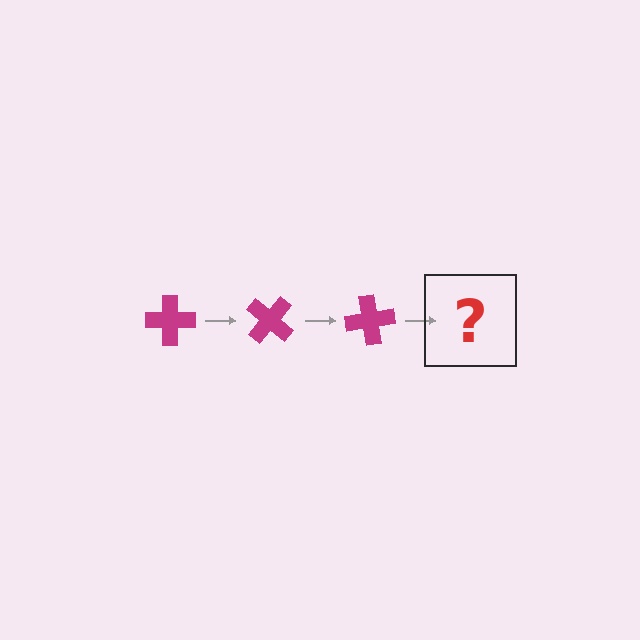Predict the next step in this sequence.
The next step is a magenta cross rotated 120 degrees.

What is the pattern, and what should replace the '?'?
The pattern is that the cross rotates 40 degrees each step. The '?' should be a magenta cross rotated 120 degrees.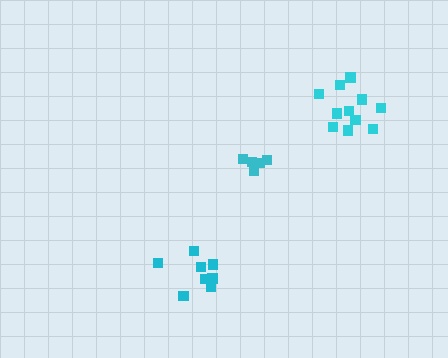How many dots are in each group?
Group 1: 11 dots, Group 2: 8 dots, Group 3: 5 dots (24 total).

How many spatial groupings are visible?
There are 3 spatial groupings.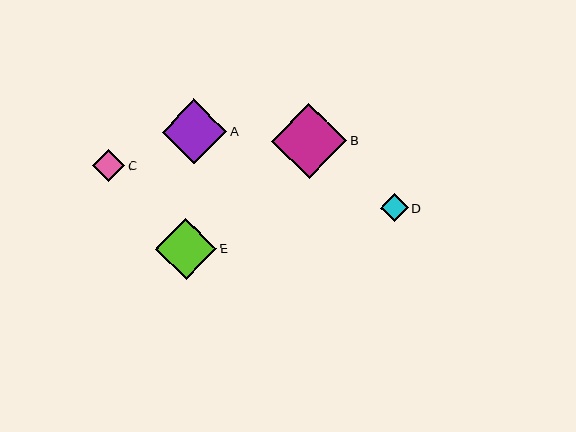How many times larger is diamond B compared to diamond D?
Diamond B is approximately 2.7 times the size of diamond D.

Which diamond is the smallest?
Diamond D is the smallest with a size of approximately 27 pixels.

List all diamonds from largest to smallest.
From largest to smallest: B, A, E, C, D.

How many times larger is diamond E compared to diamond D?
Diamond E is approximately 2.2 times the size of diamond D.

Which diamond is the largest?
Diamond B is the largest with a size of approximately 75 pixels.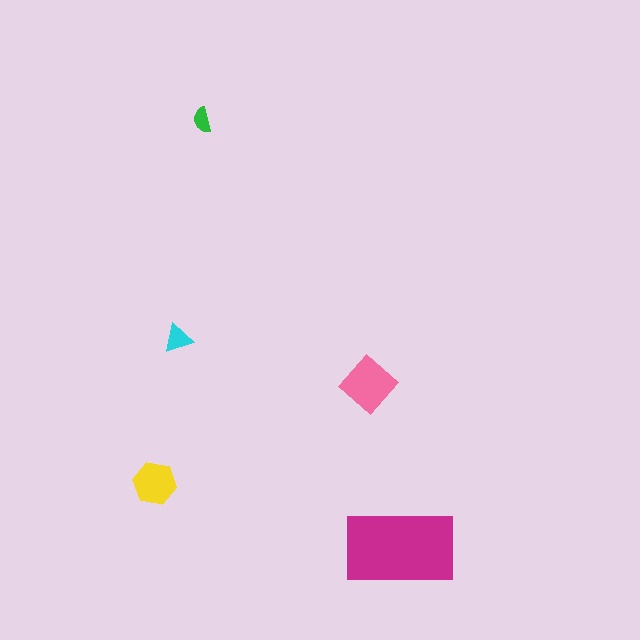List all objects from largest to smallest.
The magenta rectangle, the pink diamond, the yellow hexagon, the cyan triangle, the green semicircle.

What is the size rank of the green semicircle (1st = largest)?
5th.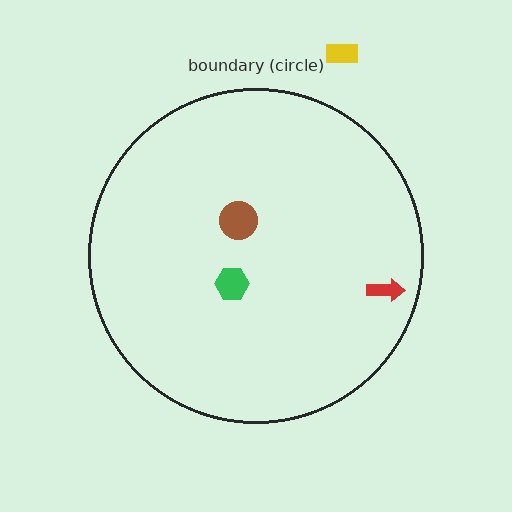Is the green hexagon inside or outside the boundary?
Inside.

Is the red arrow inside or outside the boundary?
Inside.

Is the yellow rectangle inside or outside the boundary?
Outside.